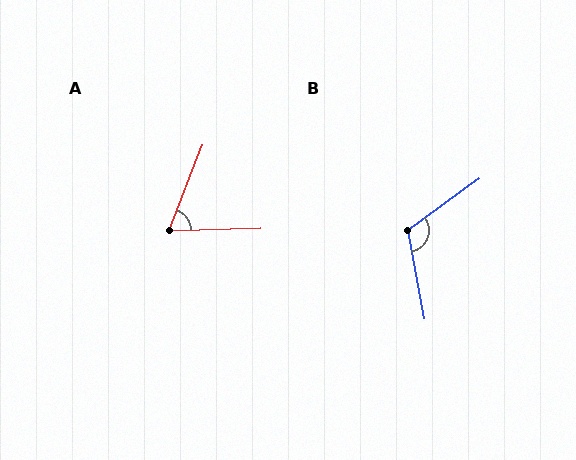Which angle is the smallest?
A, at approximately 67 degrees.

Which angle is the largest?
B, at approximately 115 degrees.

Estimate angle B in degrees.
Approximately 115 degrees.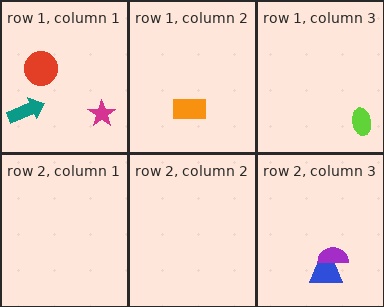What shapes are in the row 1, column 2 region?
The orange rectangle.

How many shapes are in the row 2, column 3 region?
2.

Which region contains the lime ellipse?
The row 1, column 3 region.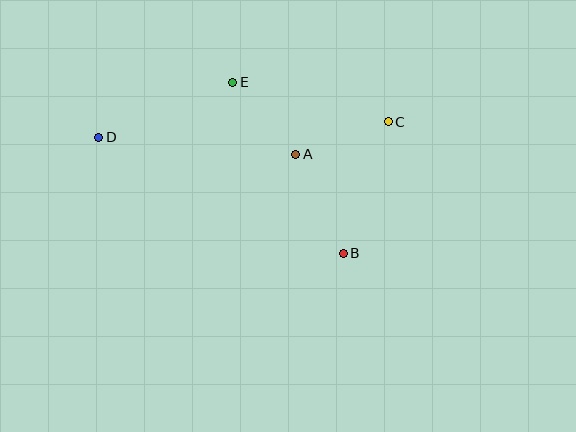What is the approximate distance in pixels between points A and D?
The distance between A and D is approximately 198 pixels.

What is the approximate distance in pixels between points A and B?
The distance between A and B is approximately 110 pixels.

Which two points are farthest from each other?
Points C and D are farthest from each other.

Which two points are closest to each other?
Points A and E are closest to each other.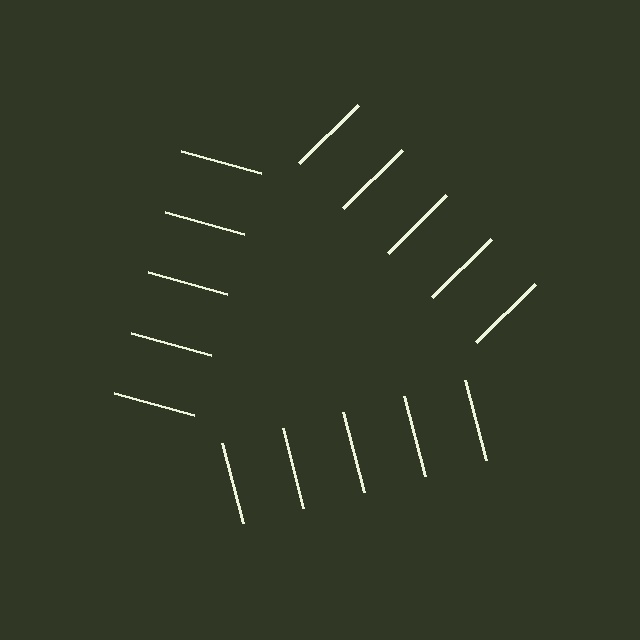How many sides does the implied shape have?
3 sides — the line-ends trace a triangle.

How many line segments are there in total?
15 — 5 along each of the 3 edges.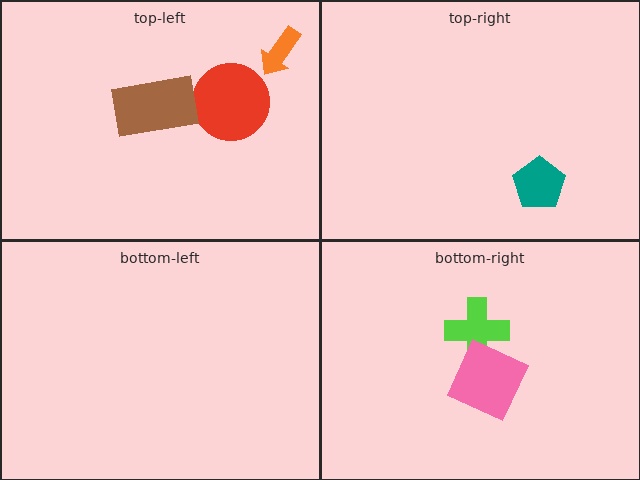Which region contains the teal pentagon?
The top-right region.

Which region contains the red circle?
The top-left region.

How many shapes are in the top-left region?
3.